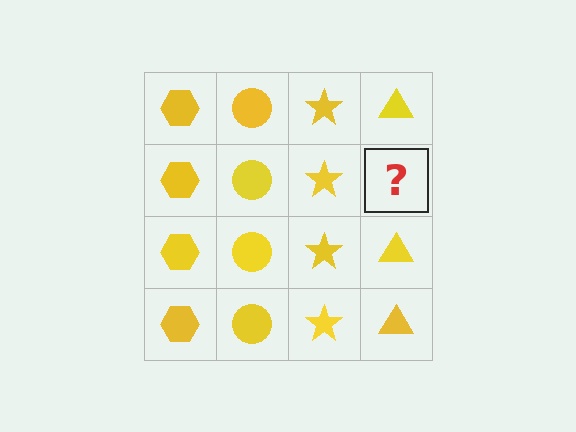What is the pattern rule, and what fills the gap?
The rule is that each column has a consistent shape. The gap should be filled with a yellow triangle.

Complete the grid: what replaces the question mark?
The question mark should be replaced with a yellow triangle.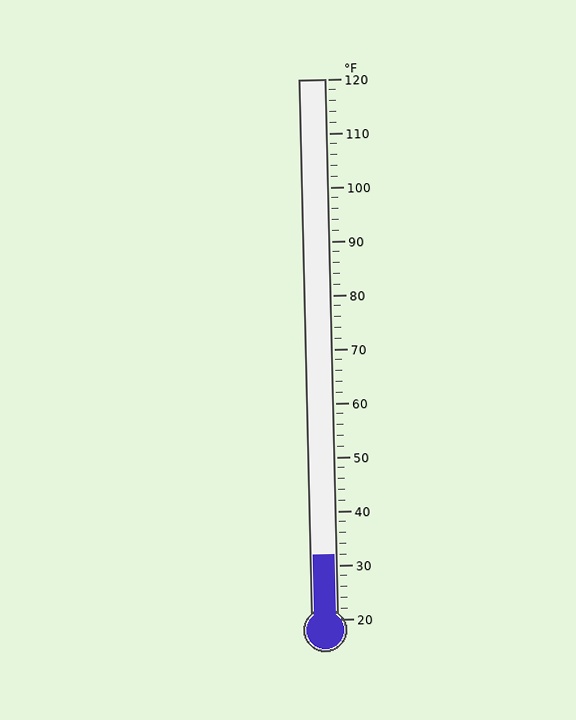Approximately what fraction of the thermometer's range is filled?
The thermometer is filled to approximately 10% of its range.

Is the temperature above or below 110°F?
The temperature is below 110°F.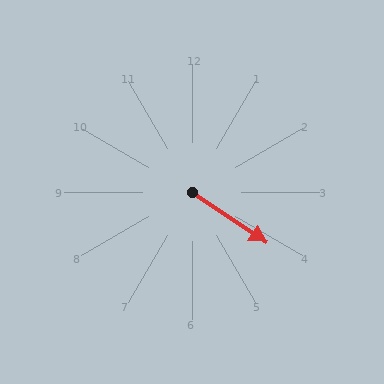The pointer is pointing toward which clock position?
Roughly 4 o'clock.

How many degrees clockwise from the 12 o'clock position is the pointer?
Approximately 124 degrees.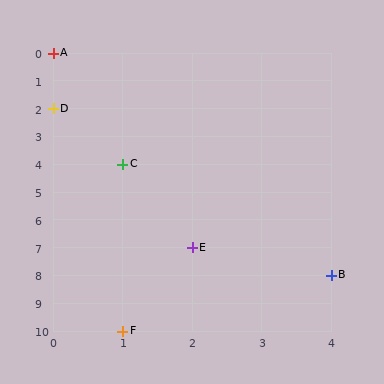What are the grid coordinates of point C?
Point C is at grid coordinates (1, 4).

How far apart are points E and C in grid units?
Points E and C are 1 column and 3 rows apart (about 3.2 grid units diagonally).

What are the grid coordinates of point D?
Point D is at grid coordinates (0, 2).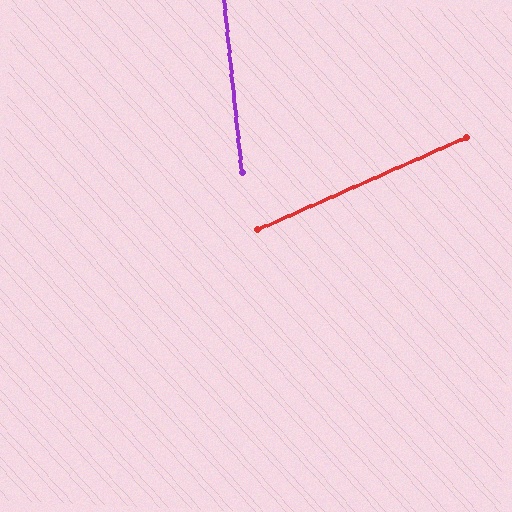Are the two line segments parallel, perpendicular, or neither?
Neither parallel nor perpendicular — they differ by about 72°.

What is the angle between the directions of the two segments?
Approximately 72 degrees.